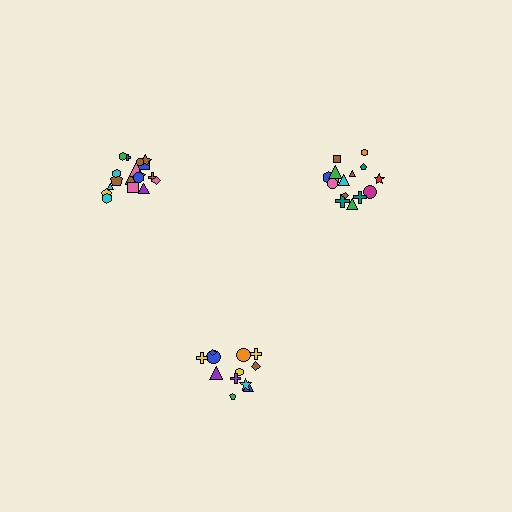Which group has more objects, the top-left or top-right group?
The top-left group.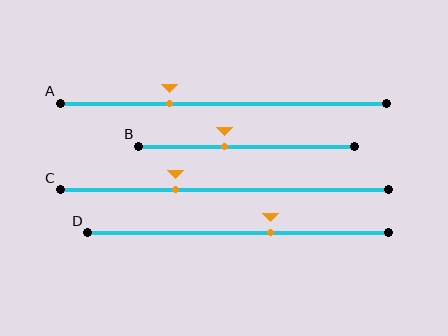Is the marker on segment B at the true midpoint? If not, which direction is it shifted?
No, the marker on segment B is shifted to the left by about 10% of the segment length.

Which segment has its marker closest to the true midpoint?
Segment B has its marker closest to the true midpoint.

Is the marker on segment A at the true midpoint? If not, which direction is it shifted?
No, the marker on segment A is shifted to the left by about 16% of the segment length.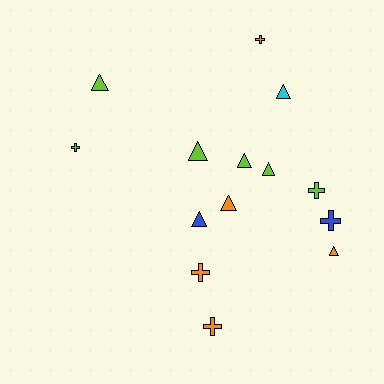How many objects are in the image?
There are 14 objects.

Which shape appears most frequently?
Triangle, with 8 objects.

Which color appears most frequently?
Lime, with 6 objects.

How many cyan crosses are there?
There are no cyan crosses.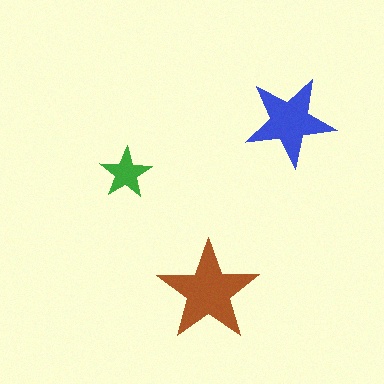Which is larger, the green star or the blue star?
The blue one.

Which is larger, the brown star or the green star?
The brown one.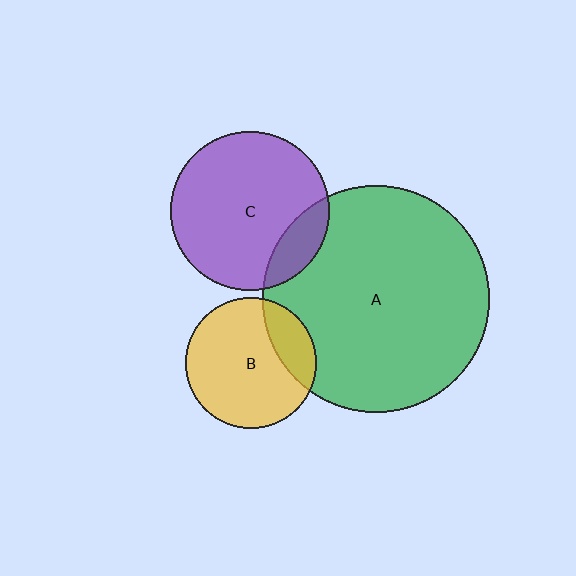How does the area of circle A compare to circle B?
Approximately 3.0 times.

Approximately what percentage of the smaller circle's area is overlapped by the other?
Approximately 15%.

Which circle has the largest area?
Circle A (green).